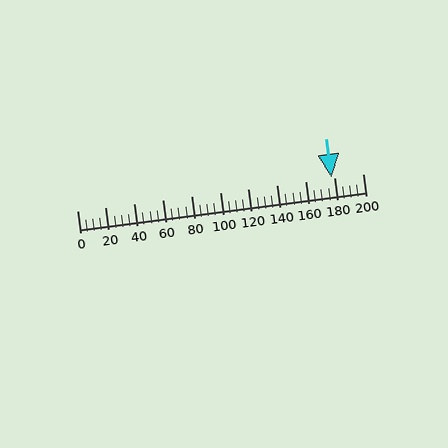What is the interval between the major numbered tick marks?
The major tick marks are spaced 20 units apart.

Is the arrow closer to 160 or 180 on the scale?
The arrow is closer to 180.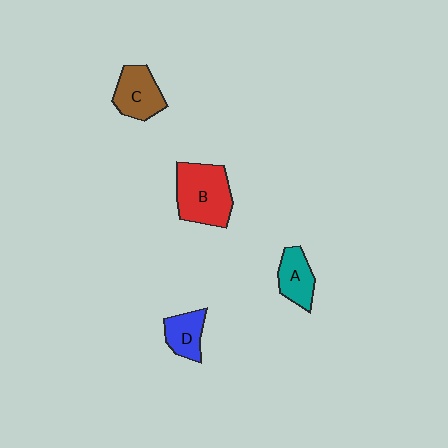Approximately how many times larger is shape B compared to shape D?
Approximately 1.9 times.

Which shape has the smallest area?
Shape D (blue).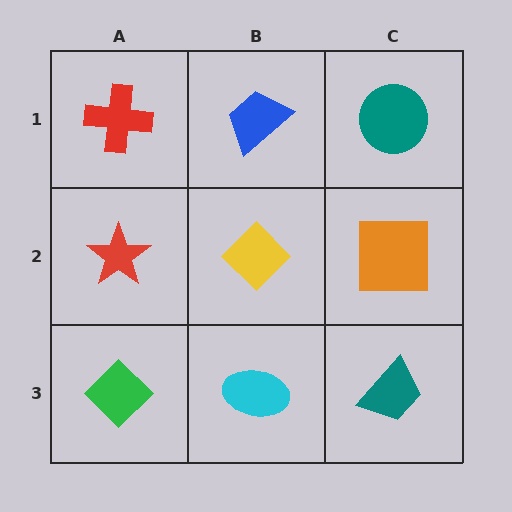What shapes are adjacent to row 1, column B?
A yellow diamond (row 2, column B), a red cross (row 1, column A), a teal circle (row 1, column C).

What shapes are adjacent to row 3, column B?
A yellow diamond (row 2, column B), a green diamond (row 3, column A), a teal trapezoid (row 3, column C).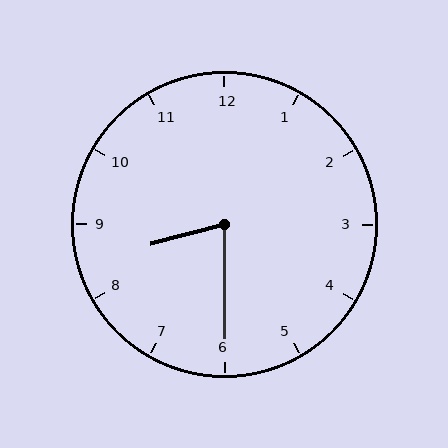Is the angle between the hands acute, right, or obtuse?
It is acute.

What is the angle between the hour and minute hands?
Approximately 75 degrees.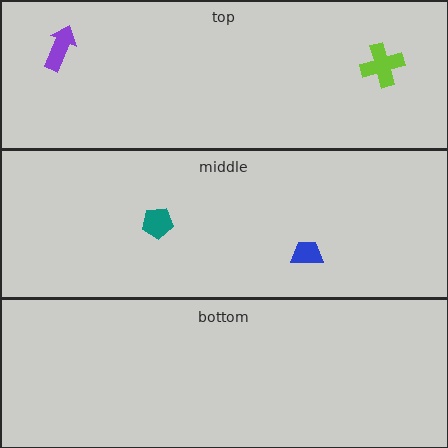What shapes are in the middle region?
The teal pentagon, the blue trapezoid.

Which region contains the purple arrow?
The top region.